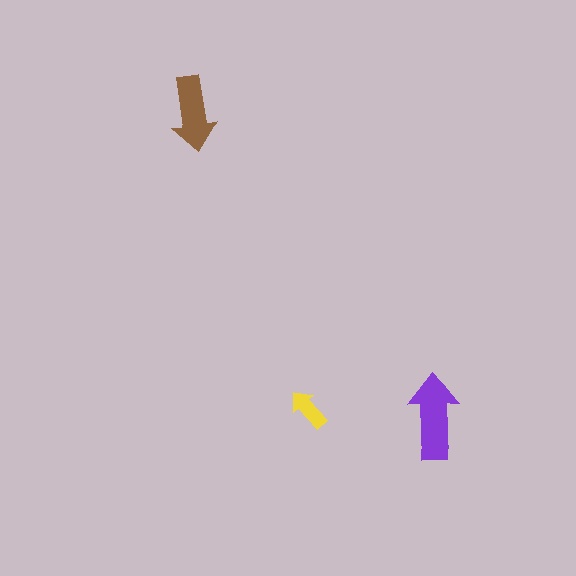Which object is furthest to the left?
The brown arrow is leftmost.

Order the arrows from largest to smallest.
the purple one, the brown one, the yellow one.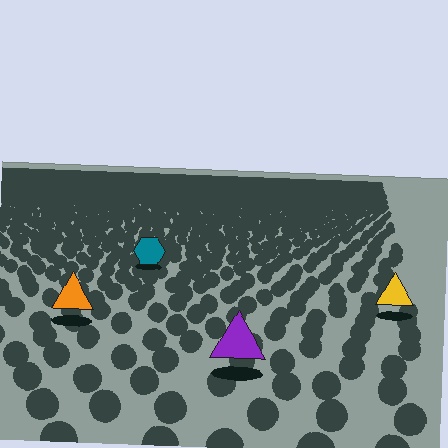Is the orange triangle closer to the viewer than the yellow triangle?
Yes. The orange triangle is closer — you can tell from the texture gradient: the ground texture is coarser near it.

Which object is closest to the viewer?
The purple triangle is closest. The texture marks near it are larger and more spread out.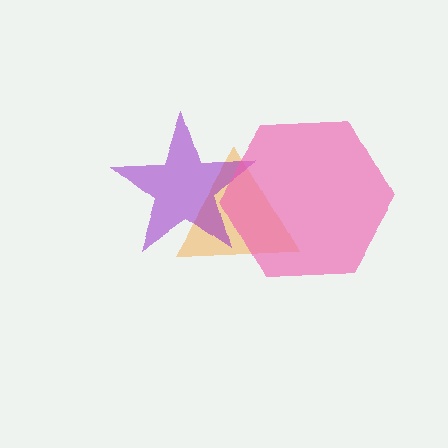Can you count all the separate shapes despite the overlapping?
Yes, there are 3 separate shapes.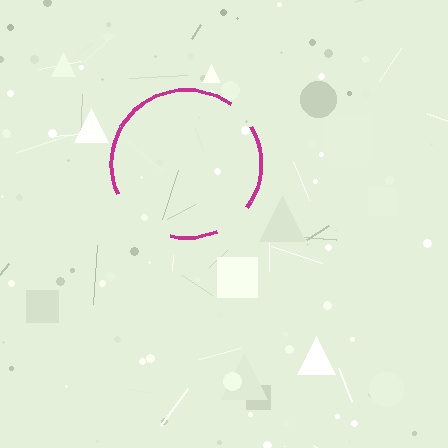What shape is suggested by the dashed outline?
The dashed outline suggests a circle.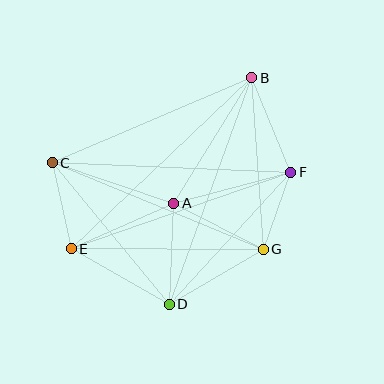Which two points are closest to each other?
Points F and G are closest to each other.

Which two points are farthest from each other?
Points B and E are farthest from each other.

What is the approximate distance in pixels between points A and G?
The distance between A and G is approximately 100 pixels.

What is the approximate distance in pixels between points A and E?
The distance between A and E is approximately 112 pixels.